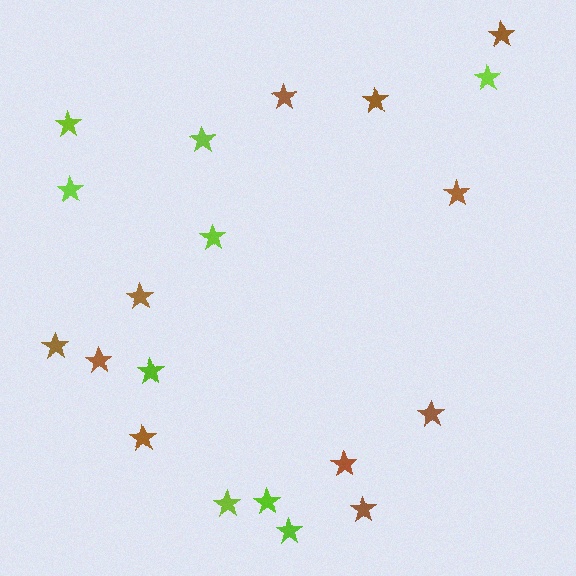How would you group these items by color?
There are 2 groups: one group of brown stars (11) and one group of lime stars (9).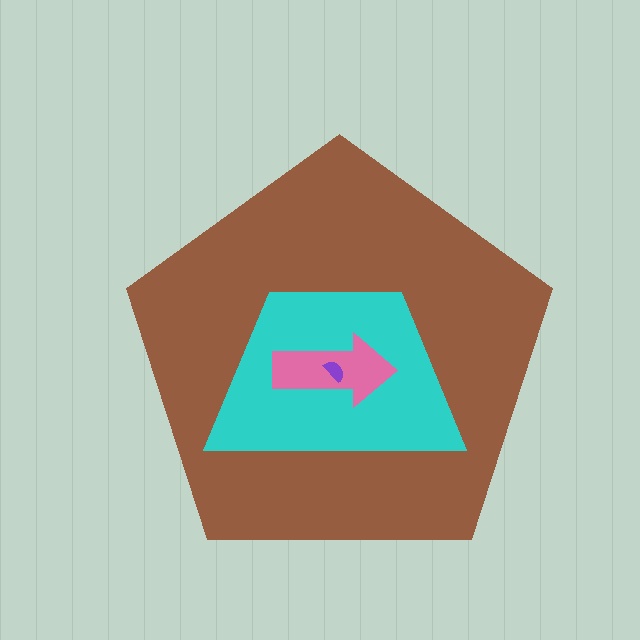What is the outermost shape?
The brown pentagon.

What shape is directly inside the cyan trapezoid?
The pink arrow.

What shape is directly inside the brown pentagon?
The cyan trapezoid.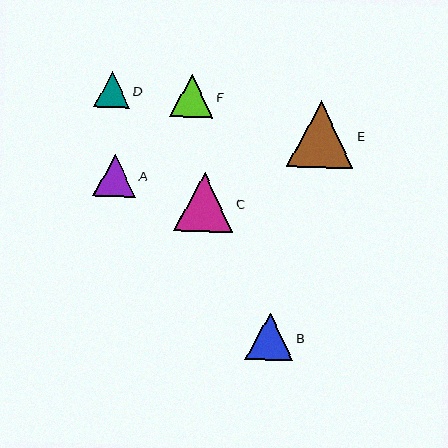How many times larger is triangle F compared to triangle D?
Triangle F is approximately 1.2 times the size of triangle D.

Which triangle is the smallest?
Triangle D is the smallest with a size of approximately 36 pixels.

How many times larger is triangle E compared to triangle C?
Triangle E is approximately 1.1 times the size of triangle C.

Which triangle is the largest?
Triangle E is the largest with a size of approximately 67 pixels.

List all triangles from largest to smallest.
From largest to smallest: E, C, B, F, A, D.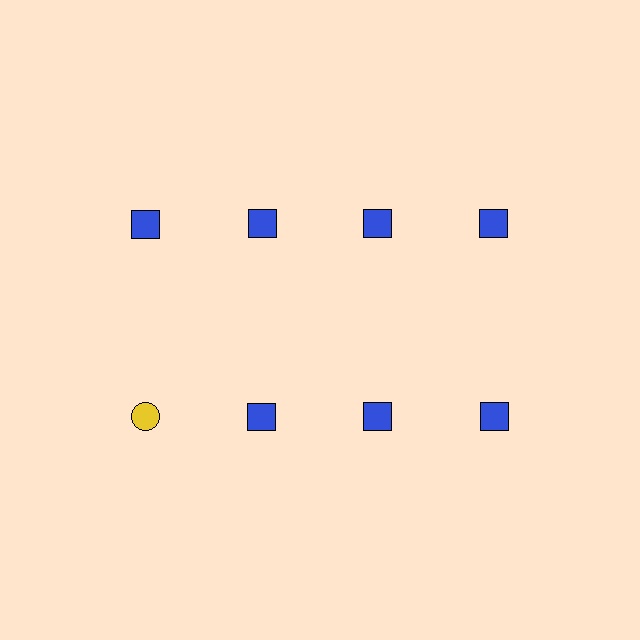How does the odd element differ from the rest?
It differs in both color (yellow instead of blue) and shape (circle instead of square).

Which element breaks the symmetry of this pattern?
The yellow circle in the second row, leftmost column breaks the symmetry. All other shapes are blue squares.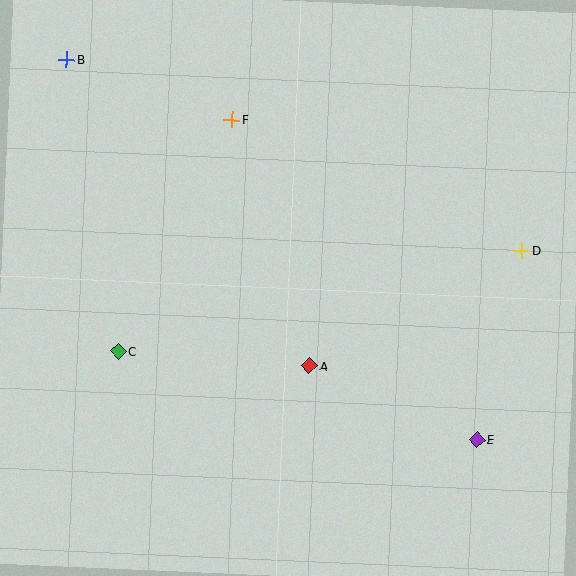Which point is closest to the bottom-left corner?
Point C is closest to the bottom-left corner.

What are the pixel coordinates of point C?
Point C is at (119, 352).